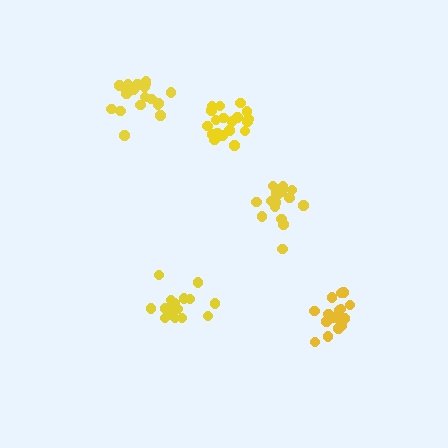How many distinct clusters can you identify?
There are 5 distinct clusters.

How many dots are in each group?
Group 1: 17 dots, Group 2: 16 dots, Group 3: 20 dots, Group 4: 18 dots, Group 5: 17 dots (88 total).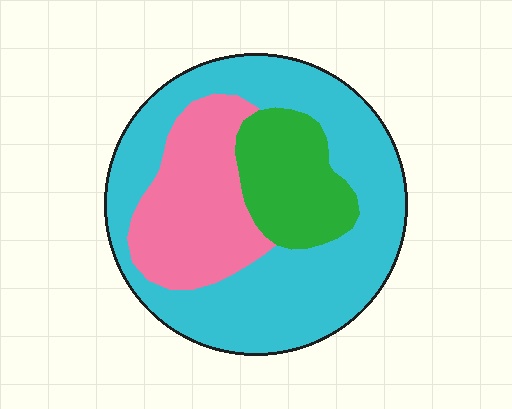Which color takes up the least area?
Green, at roughly 20%.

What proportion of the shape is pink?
Pink takes up between a sixth and a third of the shape.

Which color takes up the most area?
Cyan, at roughly 60%.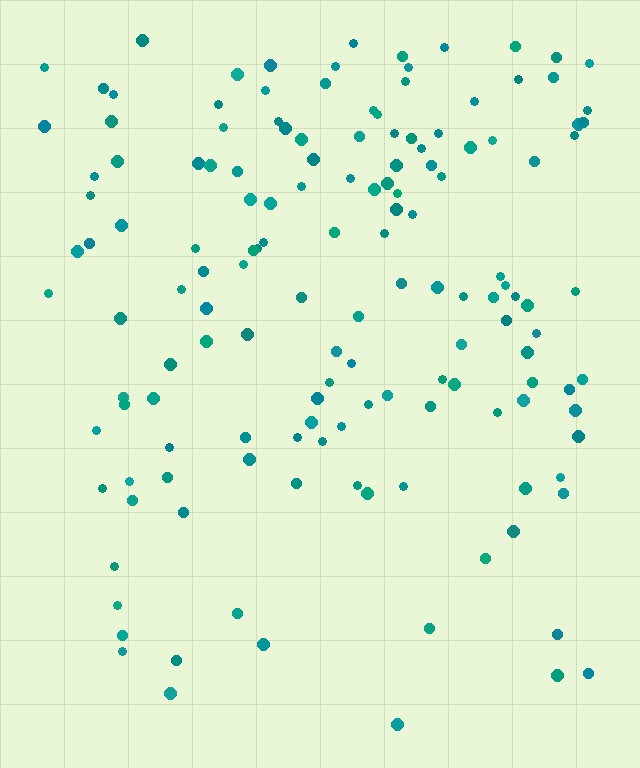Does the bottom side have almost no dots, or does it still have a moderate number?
Still a moderate number, just noticeably fewer than the top.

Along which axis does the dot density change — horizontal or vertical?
Vertical.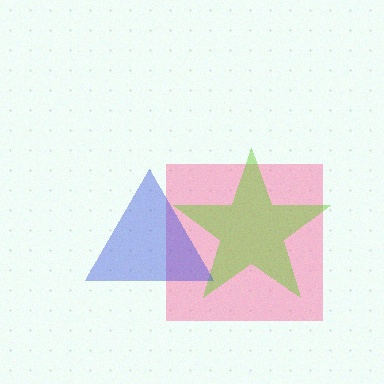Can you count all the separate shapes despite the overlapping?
Yes, there are 3 separate shapes.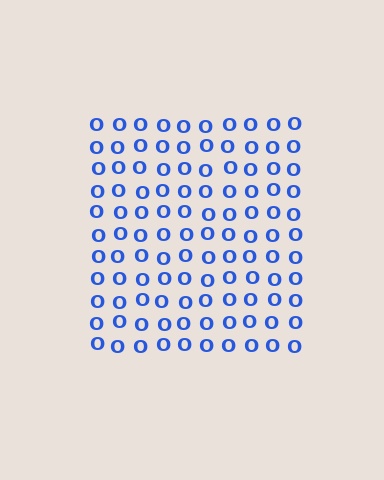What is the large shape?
The large shape is a square.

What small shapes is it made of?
It is made of small letter O's.